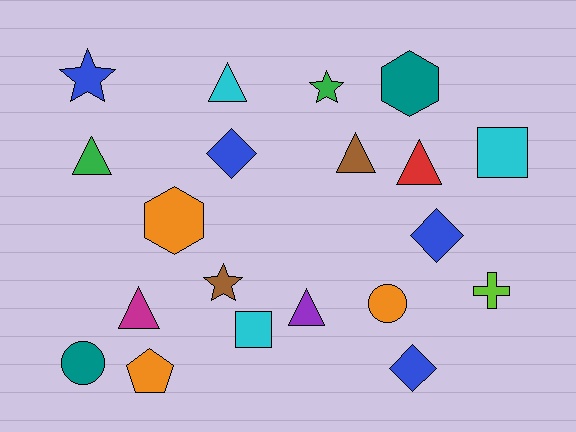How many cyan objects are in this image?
There are 3 cyan objects.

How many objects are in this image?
There are 20 objects.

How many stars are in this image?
There are 3 stars.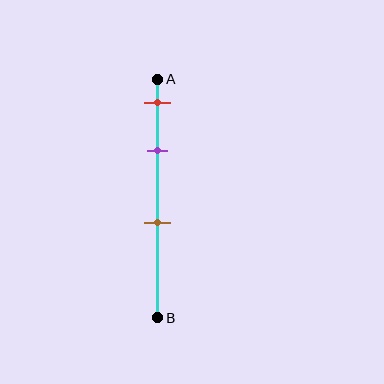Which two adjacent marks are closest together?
The red and purple marks are the closest adjacent pair.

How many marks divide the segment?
There are 3 marks dividing the segment.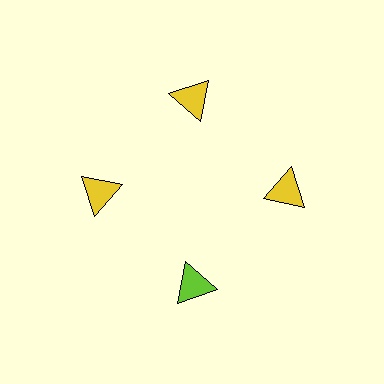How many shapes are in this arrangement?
There are 4 shapes arranged in a ring pattern.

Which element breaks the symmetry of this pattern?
The lime triangle at roughly the 6 o'clock position breaks the symmetry. All other shapes are yellow triangles.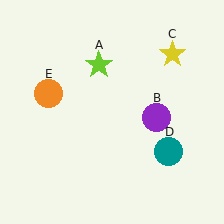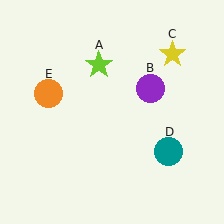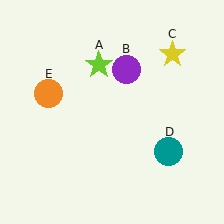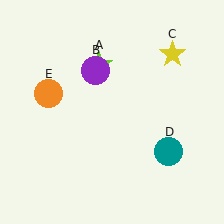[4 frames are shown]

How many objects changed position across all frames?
1 object changed position: purple circle (object B).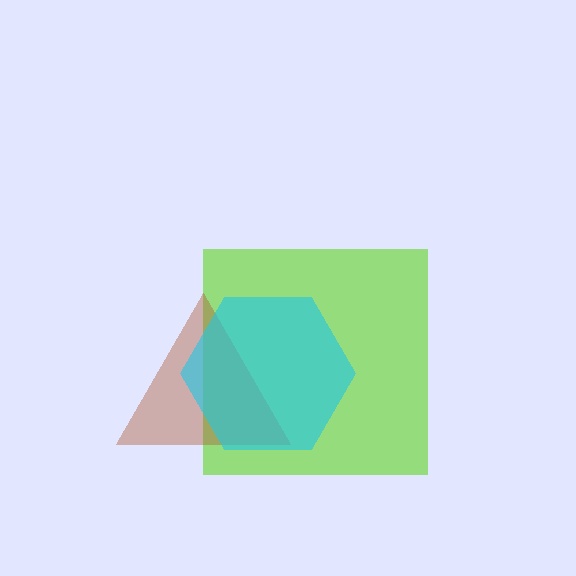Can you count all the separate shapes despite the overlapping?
Yes, there are 3 separate shapes.